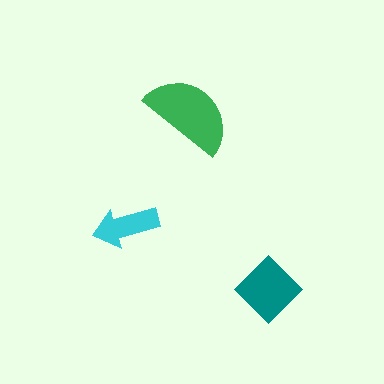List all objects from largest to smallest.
The green semicircle, the teal diamond, the cyan arrow.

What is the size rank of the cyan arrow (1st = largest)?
3rd.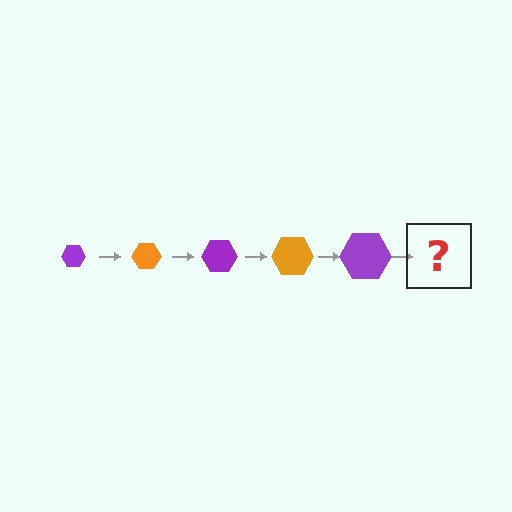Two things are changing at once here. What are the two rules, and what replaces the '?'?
The two rules are that the hexagon grows larger each step and the color cycles through purple and orange. The '?' should be an orange hexagon, larger than the previous one.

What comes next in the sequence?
The next element should be an orange hexagon, larger than the previous one.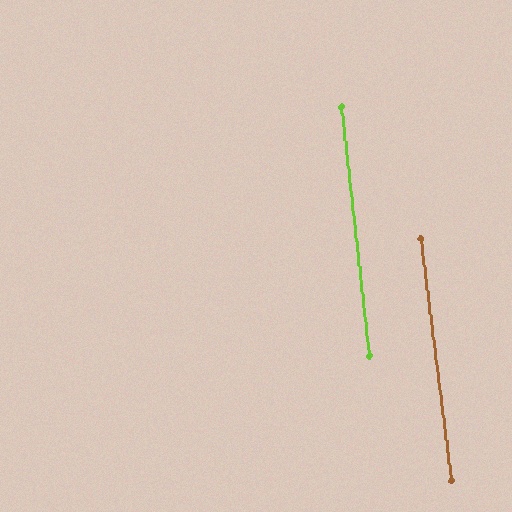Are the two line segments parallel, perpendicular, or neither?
Parallel — their directions differ by only 0.7°.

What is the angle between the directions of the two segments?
Approximately 1 degree.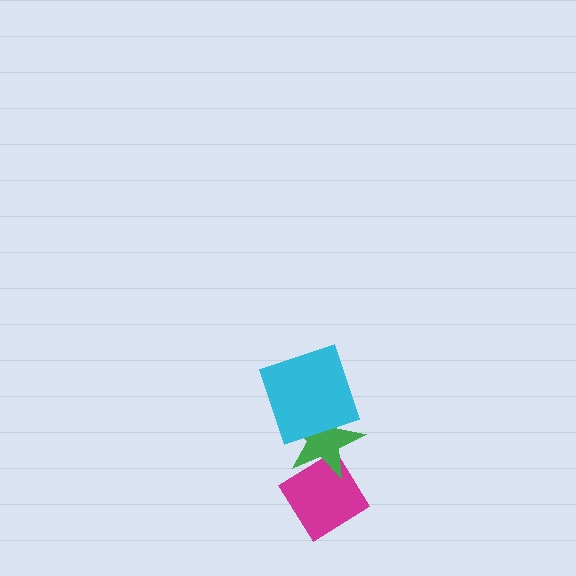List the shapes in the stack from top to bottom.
From top to bottom: the cyan square, the green star, the magenta diamond.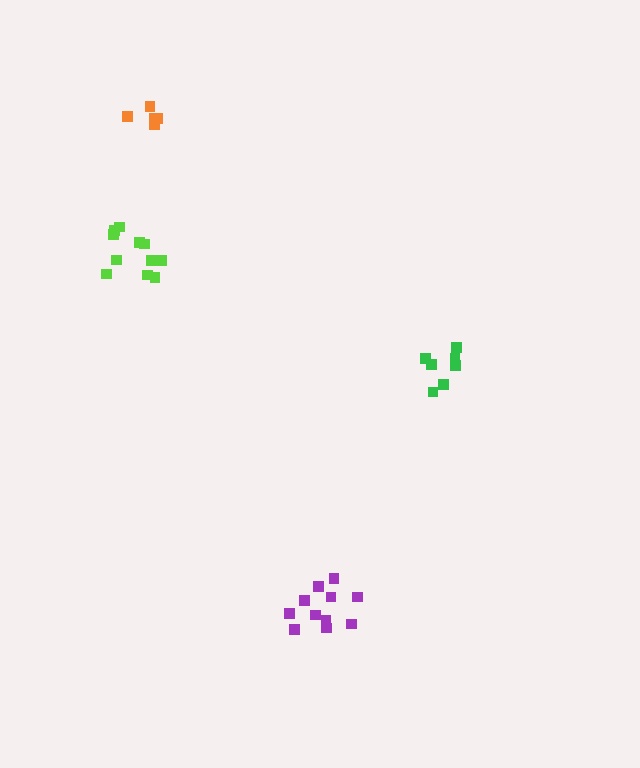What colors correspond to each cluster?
The clusters are colored: green, lime, purple, orange.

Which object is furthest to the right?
The green cluster is rightmost.